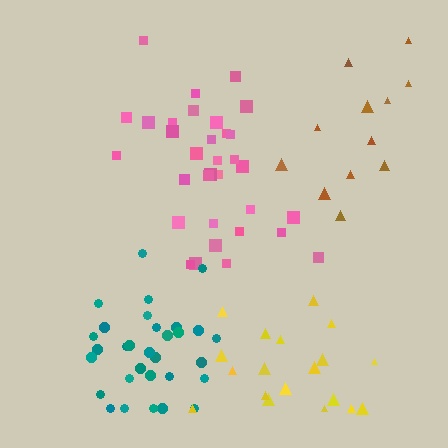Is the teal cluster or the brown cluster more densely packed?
Teal.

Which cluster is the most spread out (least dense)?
Brown.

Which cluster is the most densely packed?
Teal.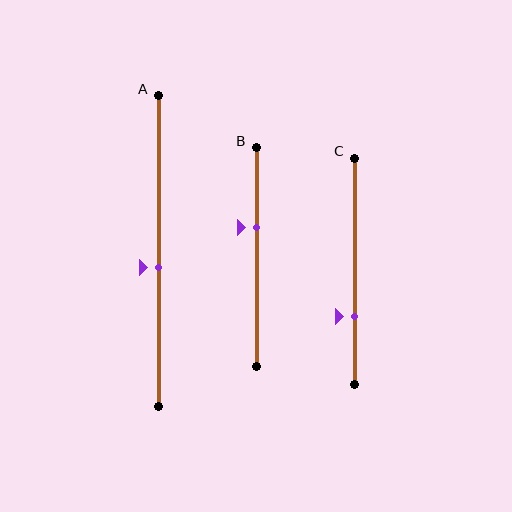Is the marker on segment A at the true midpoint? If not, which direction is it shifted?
No, the marker on segment A is shifted downward by about 5% of the segment length.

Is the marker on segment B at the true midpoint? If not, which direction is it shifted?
No, the marker on segment B is shifted upward by about 14% of the segment length.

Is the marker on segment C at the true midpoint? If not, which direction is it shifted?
No, the marker on segment C is shifted downward by about 20% of the segment length.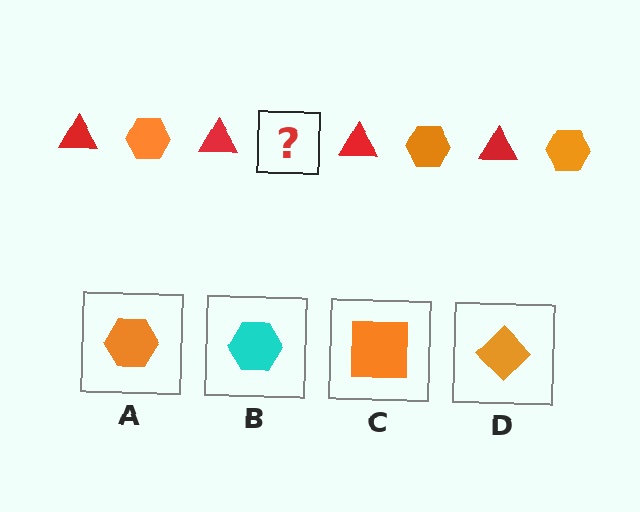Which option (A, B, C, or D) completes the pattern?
A.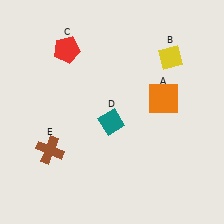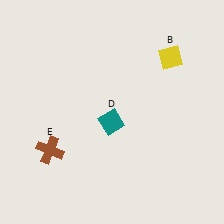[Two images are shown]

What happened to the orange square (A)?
The orange square (A) was removed in Image 2. It was in the top-right area of Image 1.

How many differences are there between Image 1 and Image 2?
There are 2 differences between the two images.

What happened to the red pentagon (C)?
The red pentagon (C) was removed in Image 2. It was in the top-left area of Image 1.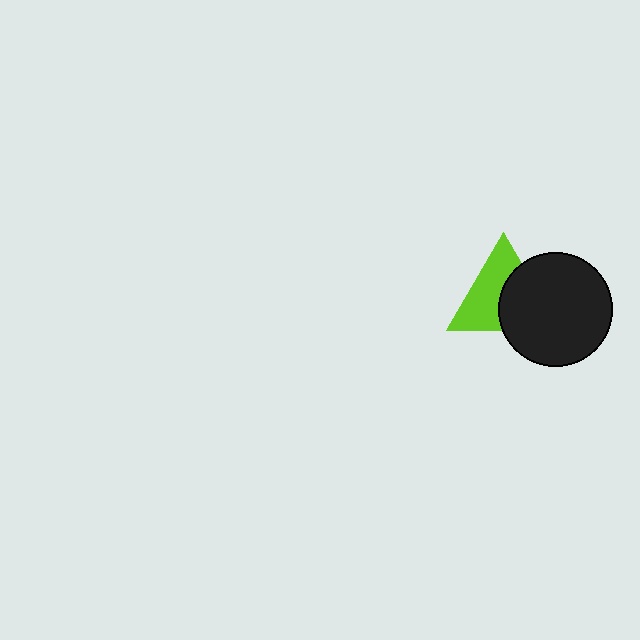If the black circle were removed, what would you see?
You would see the complete lime triangle.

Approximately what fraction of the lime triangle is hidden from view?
Roughly 45% of the lime triangle is hidden behind the black circle.